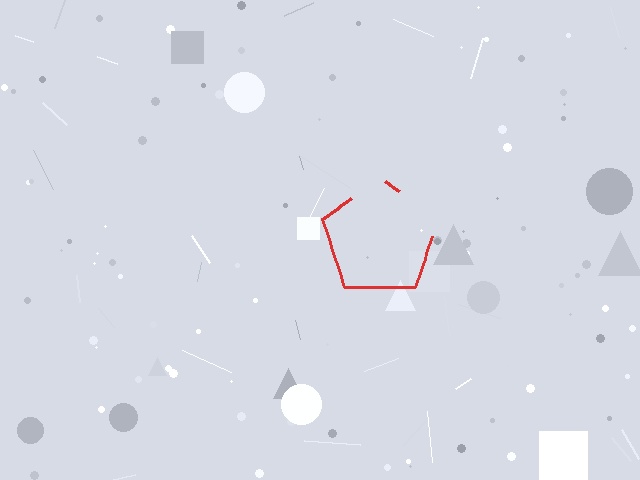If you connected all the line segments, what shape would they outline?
They would outline a pentagon.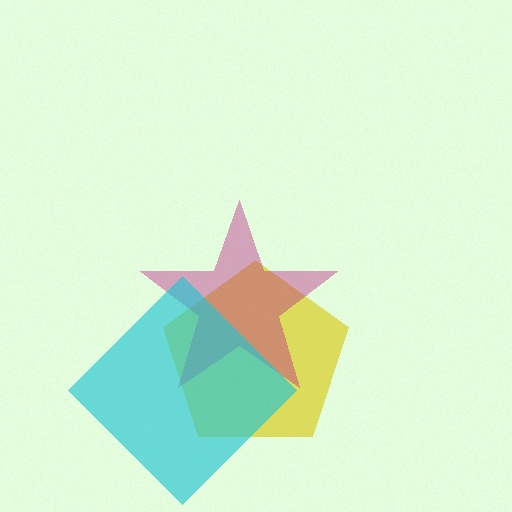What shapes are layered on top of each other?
The layered shapes are: a yellow pentagon, a magenta star, a cyan diamond.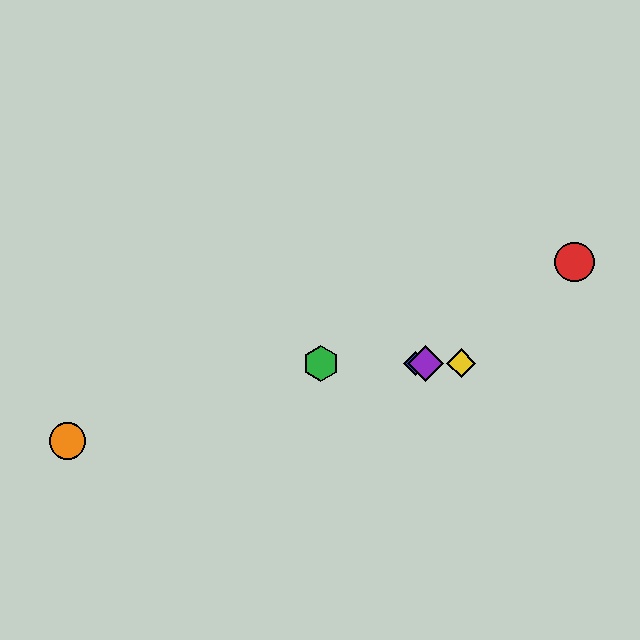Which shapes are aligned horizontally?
The blue diamond, the green hexagon, the yellow diamond, the purple diamond are aligned horizontally.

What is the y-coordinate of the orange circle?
The orange circle is at y≈441.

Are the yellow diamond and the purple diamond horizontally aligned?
Yes, both are at y≈363.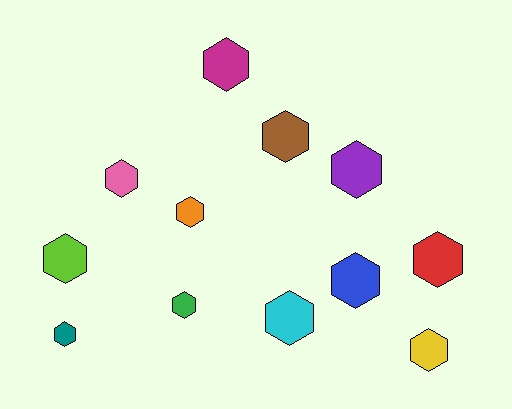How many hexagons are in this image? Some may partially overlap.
There are 12 hexagons.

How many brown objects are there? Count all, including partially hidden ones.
There is 1 brown object.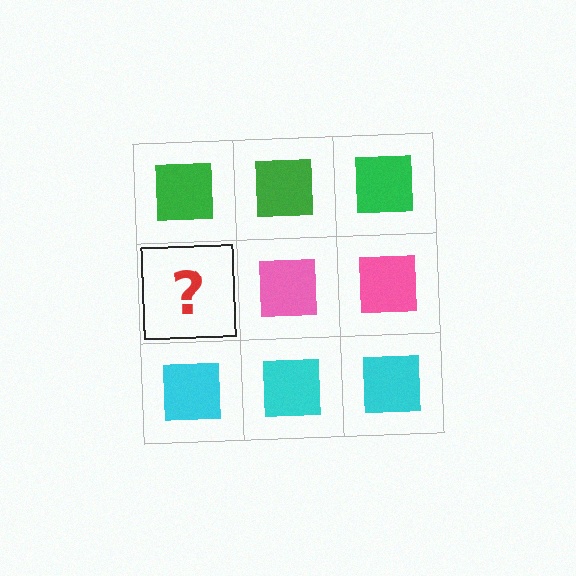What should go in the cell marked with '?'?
The missing cell should contain a pink square.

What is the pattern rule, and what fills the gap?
The rule is that each row has a consistent color. The gap should be filled with a pink square.